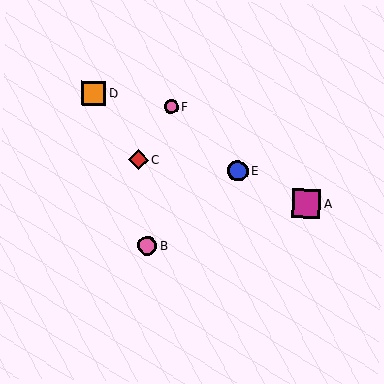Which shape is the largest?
The magenta square (labeled A) is the largest.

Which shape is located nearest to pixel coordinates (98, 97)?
The orange square (labeled D) at (93, 93) is nearest to that location.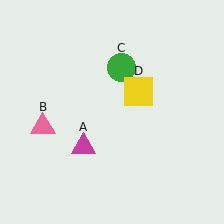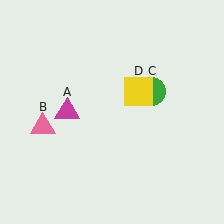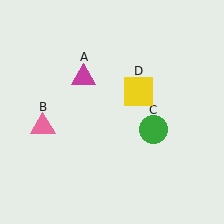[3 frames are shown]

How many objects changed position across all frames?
2 objects changed position: magenta triangle (object A), green circle (object C).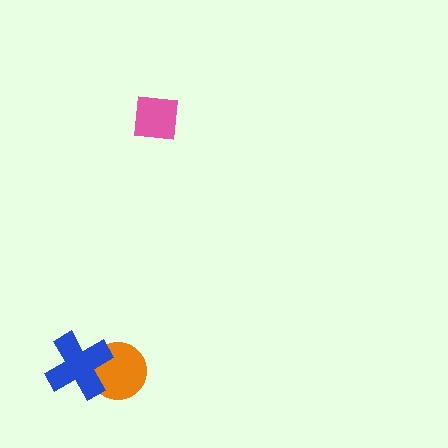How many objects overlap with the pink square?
0 objects overlap with the pink square.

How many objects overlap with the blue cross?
1 object overlaps with the blue cross.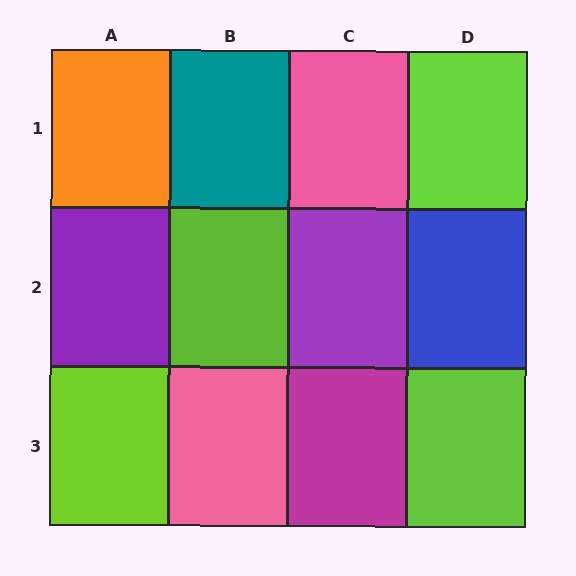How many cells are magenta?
1 cell is magenta.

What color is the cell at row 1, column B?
Teal.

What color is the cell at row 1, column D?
Lime.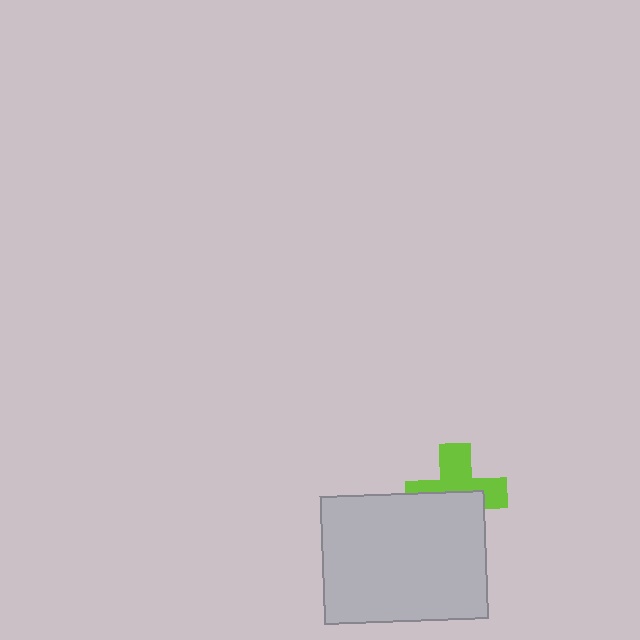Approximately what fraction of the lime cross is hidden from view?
Roughly 49% of the lime cross is hidden behind the light gray rectangle.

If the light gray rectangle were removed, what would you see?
You would see the complete lime cross.